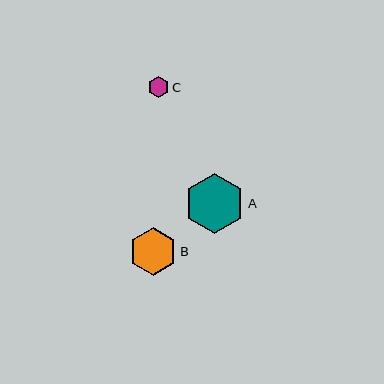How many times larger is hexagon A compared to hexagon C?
Hexagon A is approximately 2.9 times the size of hexagon C.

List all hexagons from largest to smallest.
From largest to smallest: A, B, C.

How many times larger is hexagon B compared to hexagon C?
Hexagon B is approximately 2.3 times the size of hexagon C.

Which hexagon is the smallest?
Hexagon C is the smallest with a size of approximately 21 pixels.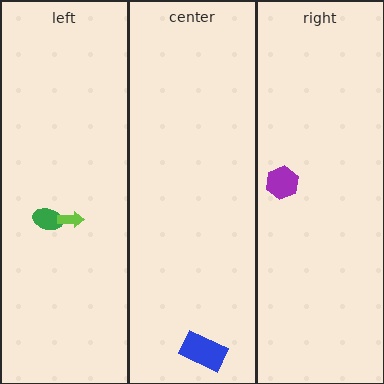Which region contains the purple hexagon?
The right region.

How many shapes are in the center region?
1.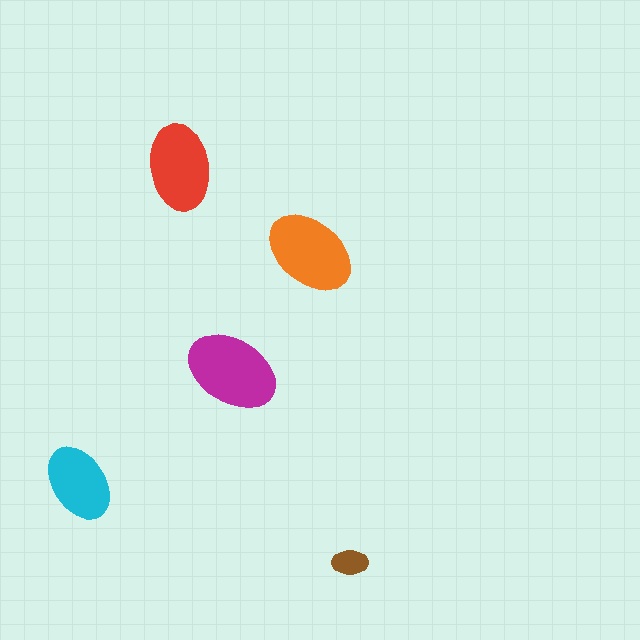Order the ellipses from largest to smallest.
the magenta one, the orange one, the red one, the cyan one, the brown one.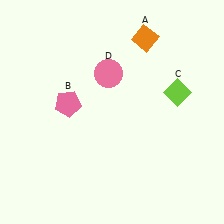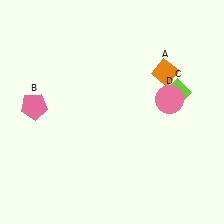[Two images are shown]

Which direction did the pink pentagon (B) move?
The pink pentagon (B) moved left.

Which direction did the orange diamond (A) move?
The orange diamond (A) moved down.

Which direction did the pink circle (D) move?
The pink circle (D) moved right.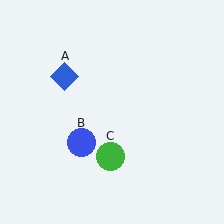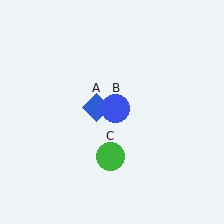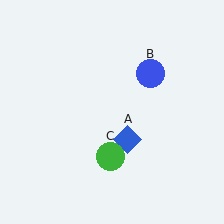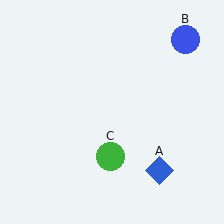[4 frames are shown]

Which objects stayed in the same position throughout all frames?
Green circle (object C) remained stationary.